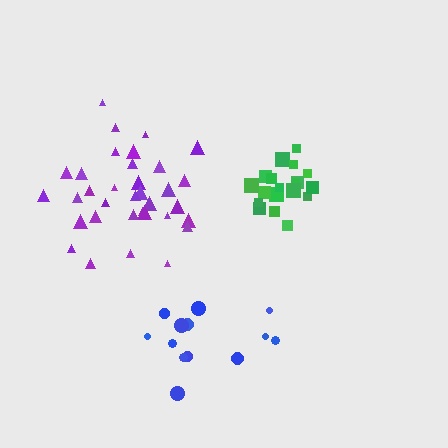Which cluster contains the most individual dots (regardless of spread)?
Purple (34).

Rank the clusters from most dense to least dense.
green, purple, blue.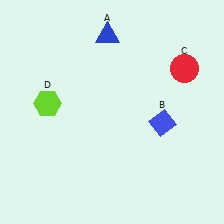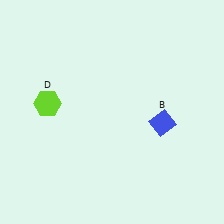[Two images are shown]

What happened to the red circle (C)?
The red circle (C) was removed in Image 2. It was in the top-right area of Image 1.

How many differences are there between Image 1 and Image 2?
There are 2 differences between the two images.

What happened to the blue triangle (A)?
The blue triangle (A) was removed in Image 2. It was in the top-left area of Image 1.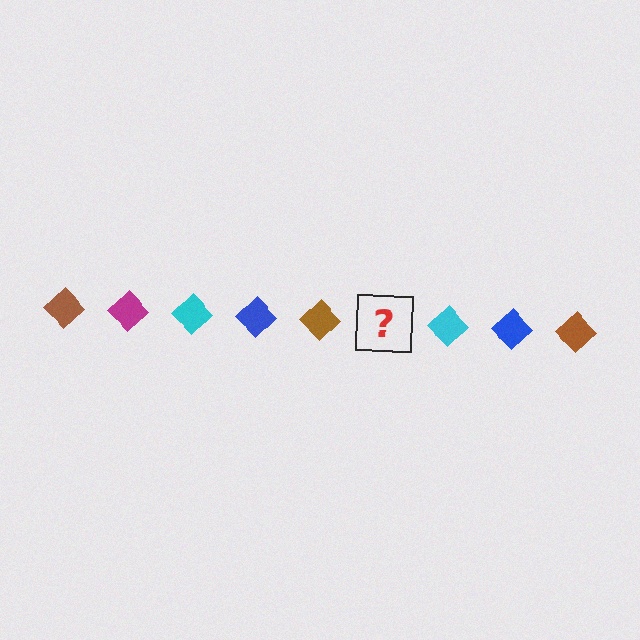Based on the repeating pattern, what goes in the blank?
The blank should be a magenta diamond.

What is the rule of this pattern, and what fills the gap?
The rule is that the pattern cycles through brown, magenta, cyan, blue diamonds. The gap should be filled with a magenta diamond.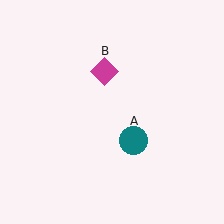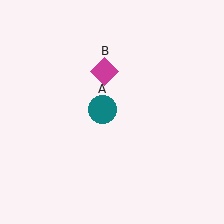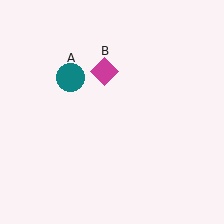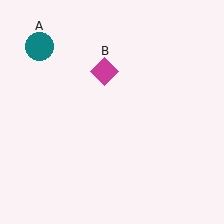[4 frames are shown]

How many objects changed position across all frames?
1 object changed position: teal circle (object A).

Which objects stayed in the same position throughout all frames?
Magenta diamond (object B) remained stationary.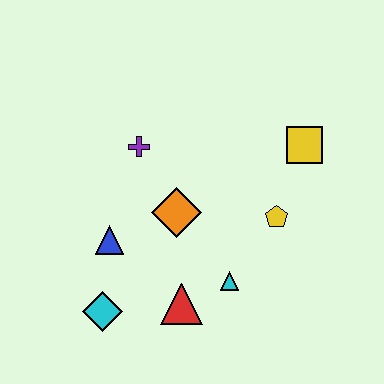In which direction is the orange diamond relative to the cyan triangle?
The orange diamond is above the cyan triangle.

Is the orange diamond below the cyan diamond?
No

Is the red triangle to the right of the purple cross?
Yes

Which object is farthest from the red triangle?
The yellow square is farthest from the red triangle.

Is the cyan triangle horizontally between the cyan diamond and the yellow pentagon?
Yes